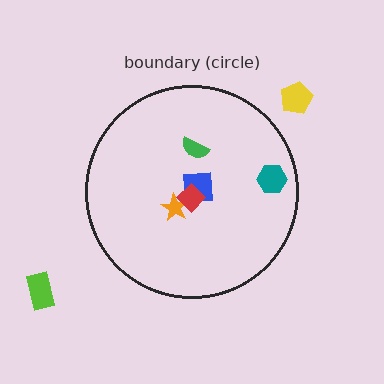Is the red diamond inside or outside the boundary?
Inside.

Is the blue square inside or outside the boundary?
Inside.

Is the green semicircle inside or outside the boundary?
Inside.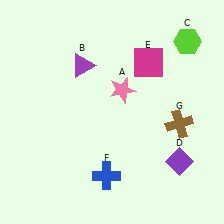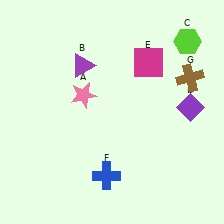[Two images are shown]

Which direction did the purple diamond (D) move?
The purple diamond (D) moved up.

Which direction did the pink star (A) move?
The pink star (A) moved left.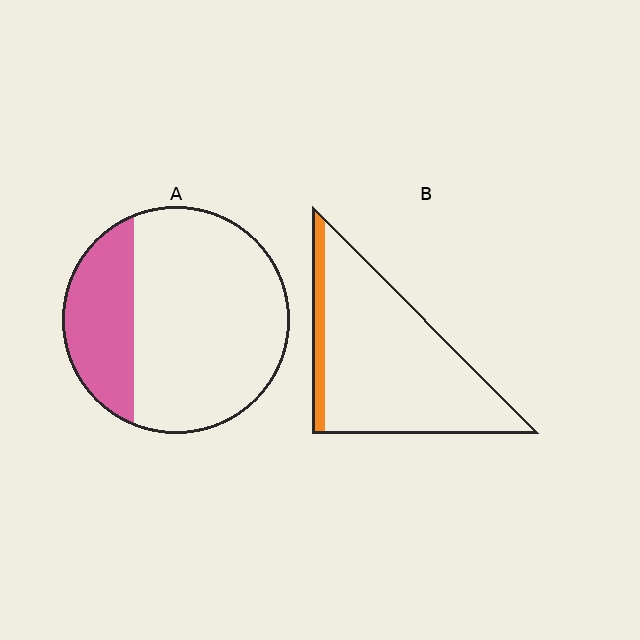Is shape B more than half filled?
No.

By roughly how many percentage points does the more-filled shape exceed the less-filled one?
By roughly 15 percentage points (A over B).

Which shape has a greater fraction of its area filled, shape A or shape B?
Shape A.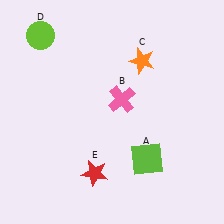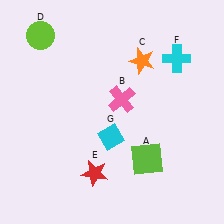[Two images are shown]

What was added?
A cyan cross (F), a cyan diamond (G) were added in Image 2.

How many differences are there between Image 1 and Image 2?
There are 2 differences between the two images.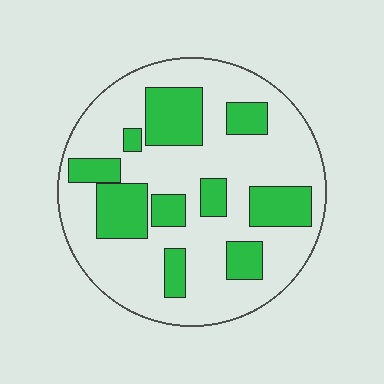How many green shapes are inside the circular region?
10.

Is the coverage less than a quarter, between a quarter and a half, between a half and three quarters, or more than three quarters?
Between a quarter and a half.